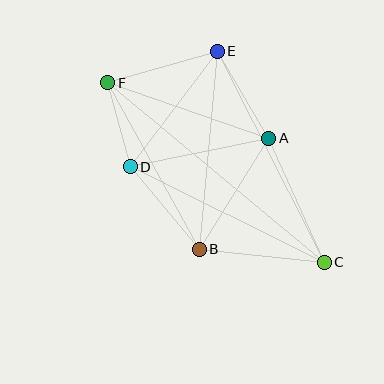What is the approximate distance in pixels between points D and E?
The distance between D and E is approximately 145 pixels.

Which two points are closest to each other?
Points D and F are closest to each other.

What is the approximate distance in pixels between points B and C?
The distance between B and C is approximately 126 pixels.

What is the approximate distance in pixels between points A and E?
The distance between A and E is approximately 101 pixels.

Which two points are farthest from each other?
Points C and F are farthest from each other.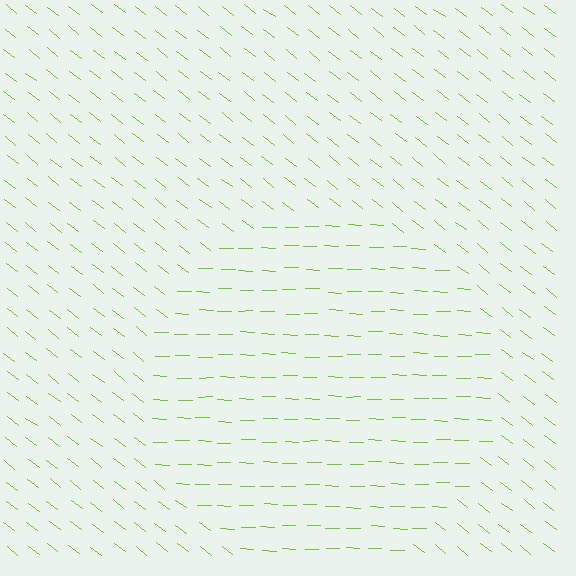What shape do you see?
I see a circle.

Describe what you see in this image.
The image is filled with small lime line segments. A circle region in the image has lines oriented differently from the surrounding lines, creating a visible texture boundary.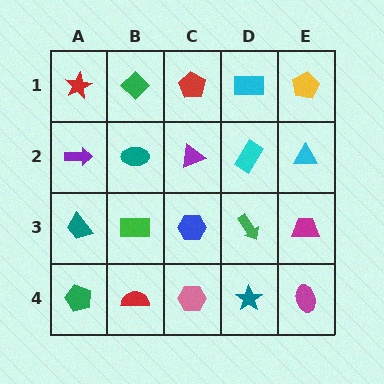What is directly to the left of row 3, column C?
A green rectangle.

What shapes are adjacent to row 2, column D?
A cyan rectangle (row 1, column D), a green arrow (row 3, column D), a purple triangle (row 2, column C), a cyan triangle (row 2, column E).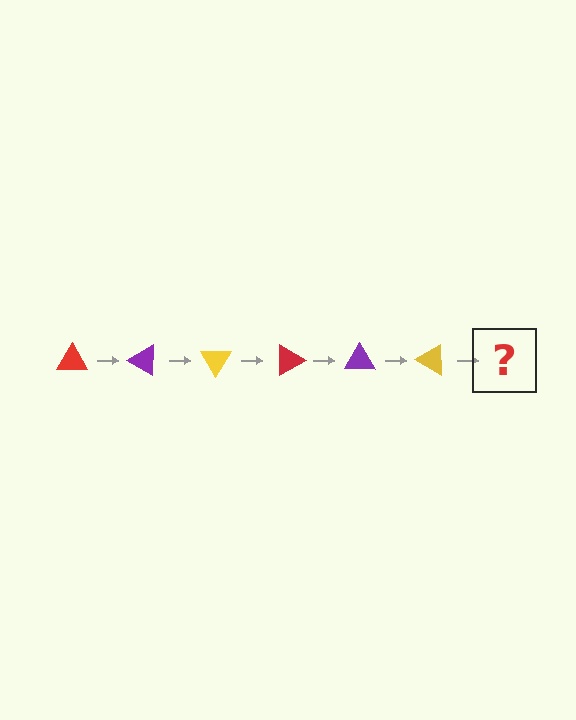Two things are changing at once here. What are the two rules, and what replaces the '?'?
The two rules are that it rotates 30 degrees each step and the color cycles through red, purple, and yellow. The '?' should be a red triangle, rotated 180 degrees from the start.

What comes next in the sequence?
The next element should be a red triangle, rotated 180 degrees from the start.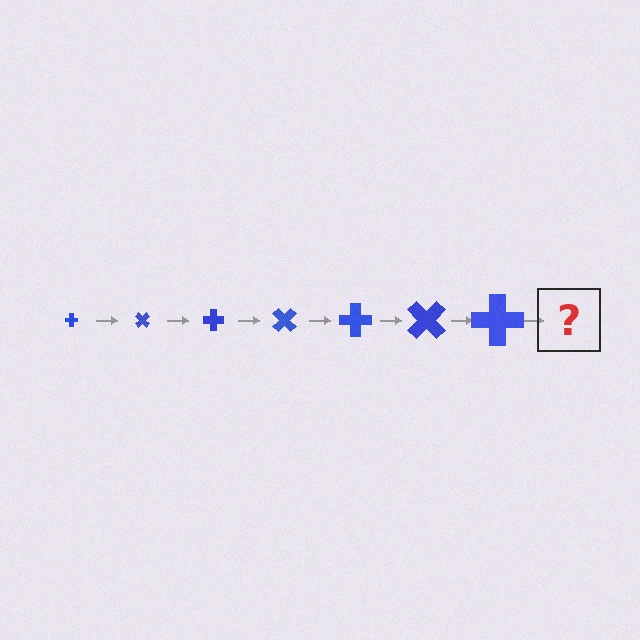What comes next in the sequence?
The next element should be a cross, larger than the previous one and rotated 315 degrees from the start.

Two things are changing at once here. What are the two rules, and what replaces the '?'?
The two rules are that the cross grows larger each step and it rotates 45 degrees each step. The '?' should be a cross, larger than the previous one and rotated 315 degrees from the start.